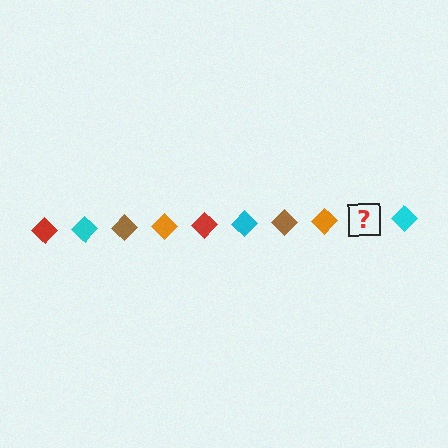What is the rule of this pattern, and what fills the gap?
The rule is that the pattern cycles through red, cyan, brown, orange diamonds. The gap should be filled with a red diamond.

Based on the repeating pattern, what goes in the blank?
The blank should be a red diamond.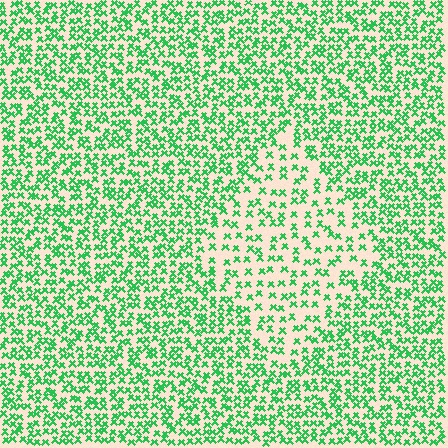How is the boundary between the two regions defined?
The boundary is defined by a change in element density (approximately 1.9x ratio). All elements are the same color, size, and shape.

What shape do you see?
I see a diamond.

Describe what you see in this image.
The image contains small green elements arranged at two different densities. A diamond-shaped region is visible where the elements are less densely packed than the surrounding area.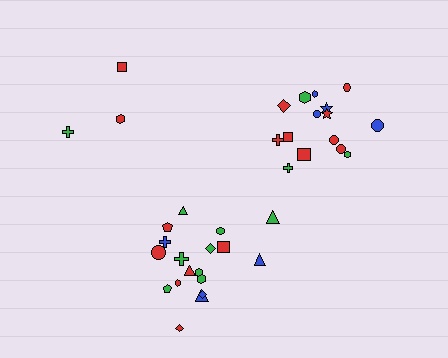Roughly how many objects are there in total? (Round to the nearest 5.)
Roughly 35 objects in total.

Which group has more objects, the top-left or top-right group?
The top-right group.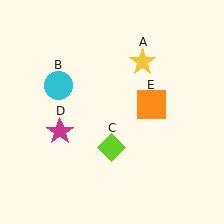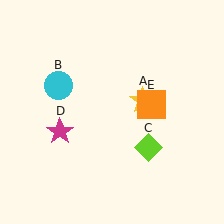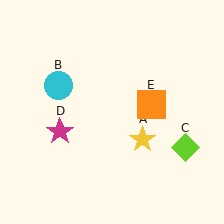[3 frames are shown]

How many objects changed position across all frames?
2 objects changed position: yellow star (object A), lime diamond (object C).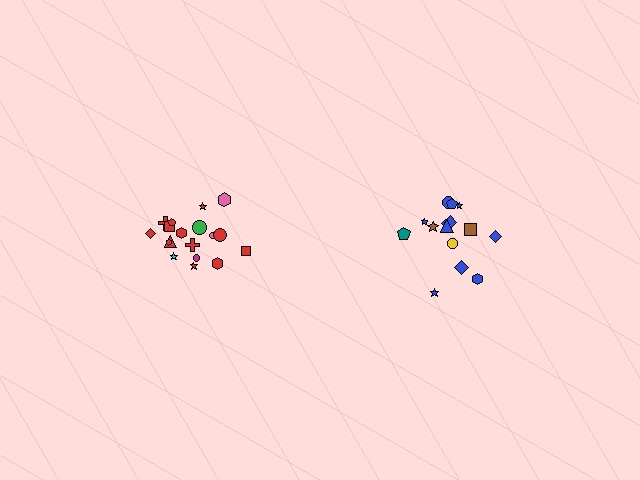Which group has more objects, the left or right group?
The left group.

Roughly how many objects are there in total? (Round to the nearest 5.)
Roughly 35 objects in total.